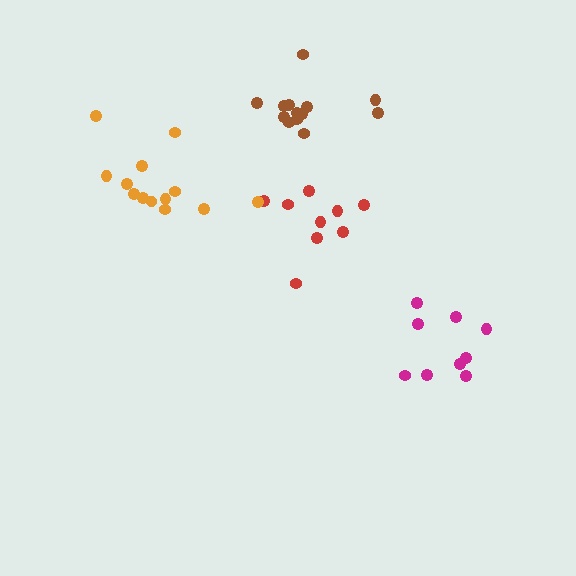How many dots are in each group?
Group 1: 9 dots, Group 2: 9 dots, Group 3: 13 dots, Group 4: 13 dots (44 total).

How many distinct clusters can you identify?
There are 4 distinct clusters.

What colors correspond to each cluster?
The clusters are colored: red, magenta, orange, brown.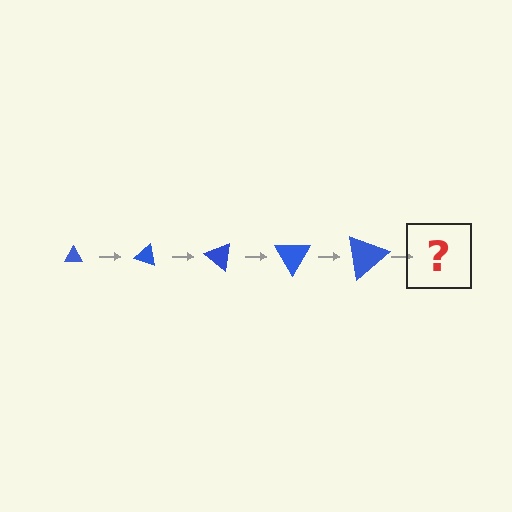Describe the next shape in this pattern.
It should be a triangle, larger than the previous one and rotated 100 degrees from the start.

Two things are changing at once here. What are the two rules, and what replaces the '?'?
The two rules are that the triangle grows larger each step and it rotates 20 degrees each step. The '?' should be a triangle, larger than the previous one and rotated 100 degrees from the start.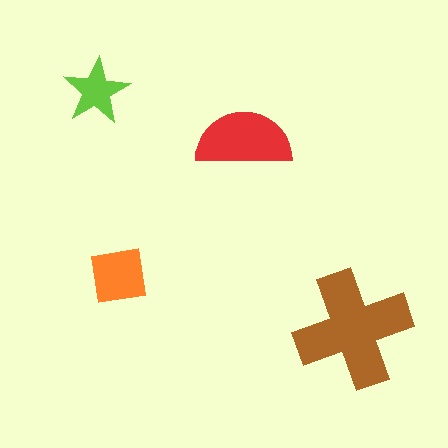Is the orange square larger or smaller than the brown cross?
Smaller.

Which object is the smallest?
The lime star.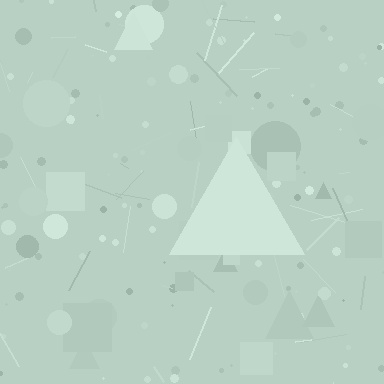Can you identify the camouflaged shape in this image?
The camouflaged shape is a triangle.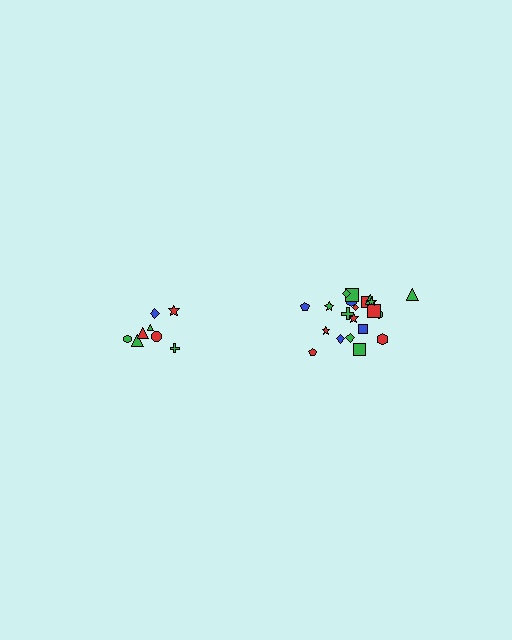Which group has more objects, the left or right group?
The right group.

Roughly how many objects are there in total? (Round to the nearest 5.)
Roughly 30 objects in total.